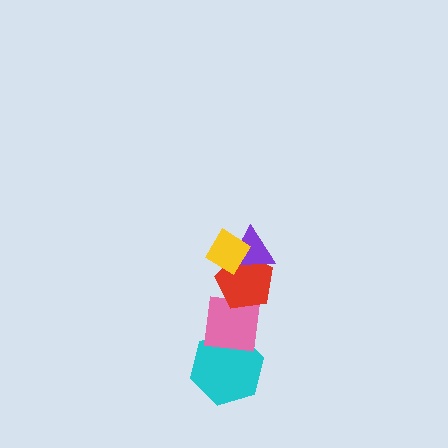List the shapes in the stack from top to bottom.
From top to bottom: the yellow diamond, the purple triangle, the red pentagon, the pink square, the cyan hexagon.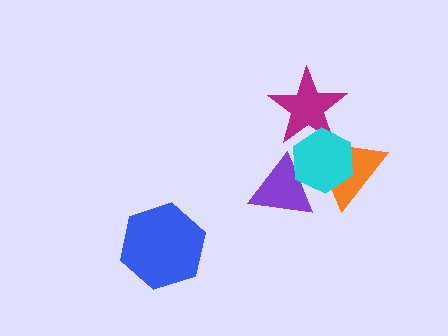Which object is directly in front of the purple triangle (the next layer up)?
The orange triangle is directly in front of the purple triangle.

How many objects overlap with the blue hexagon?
0 objects overlap with the blue hexagon.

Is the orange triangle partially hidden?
Yes, it is partially covered by another shape.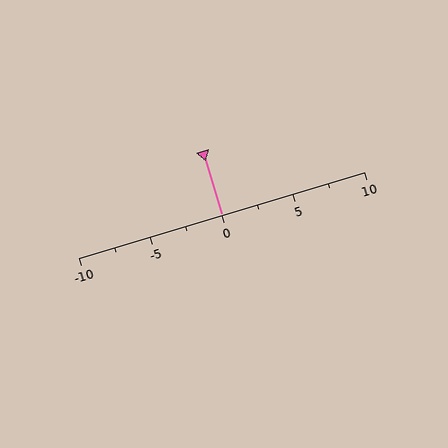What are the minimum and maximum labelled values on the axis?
The axis runs from -10 to 10.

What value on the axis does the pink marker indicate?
The marker indicates approximately 0.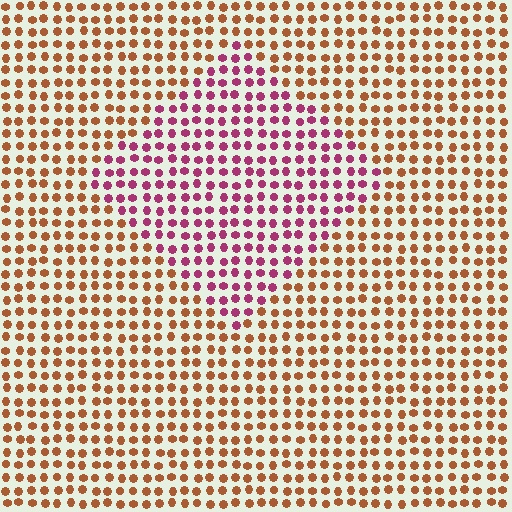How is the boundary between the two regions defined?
The boundary is defined purely by a slight shift in hue (about 53 degrees). Spacing, size, and orientation are identical on both sides.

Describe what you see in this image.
The image is filled with small brown elements in a uniform arrangement. A diamond-shaped region is visible where the elements are tinted to a slightly different hue, forming a subtle color boundary.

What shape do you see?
I see a diamond.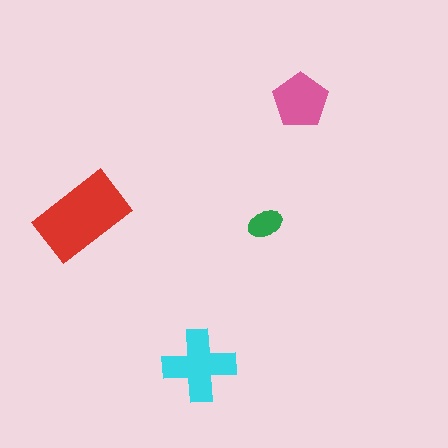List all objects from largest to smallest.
The red rectangle, the cyan cross, the pink pentagon, the green ellipse.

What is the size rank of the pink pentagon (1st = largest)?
3rd.